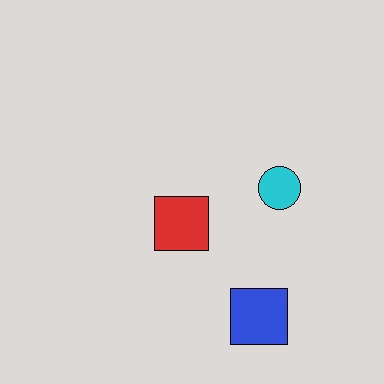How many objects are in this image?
There are 3 objects.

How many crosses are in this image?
There are no crosses.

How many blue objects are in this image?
There is 1 blue object.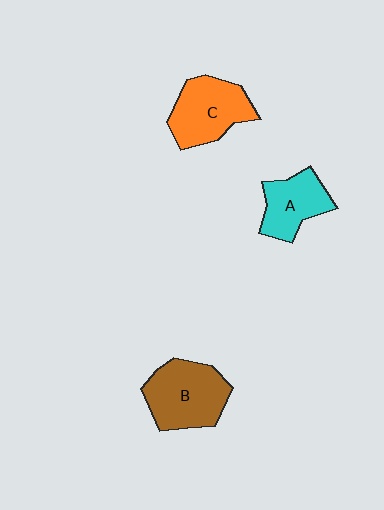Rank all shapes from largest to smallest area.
From largest to smallest: B (brown), C (orange), A (cyan).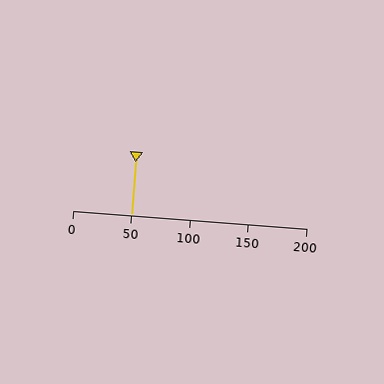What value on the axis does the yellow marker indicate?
The marker indicates approximately 50.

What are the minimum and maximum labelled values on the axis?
The axis runs from 0 to 200.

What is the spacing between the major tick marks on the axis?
The major ticks are spaced 50 apart.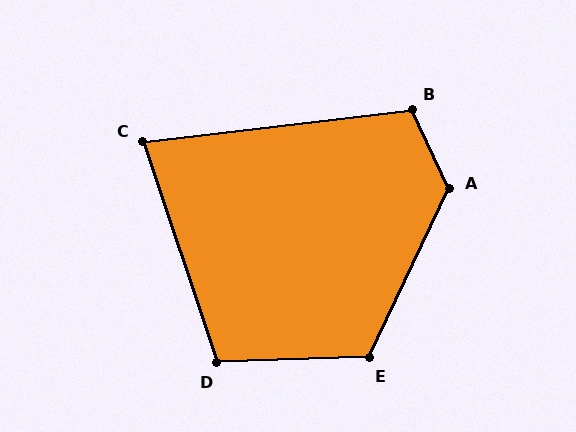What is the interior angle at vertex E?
Approximately 117 degrees (obtuse).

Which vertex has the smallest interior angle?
C, at approximately 78 degrees.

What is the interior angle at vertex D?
Approximately 107 degrees (obtuse).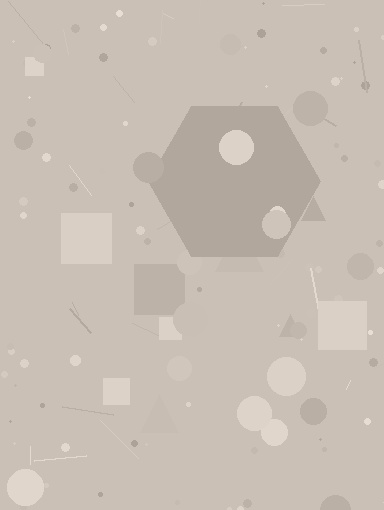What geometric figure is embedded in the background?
A hexagon is embedded in the background.